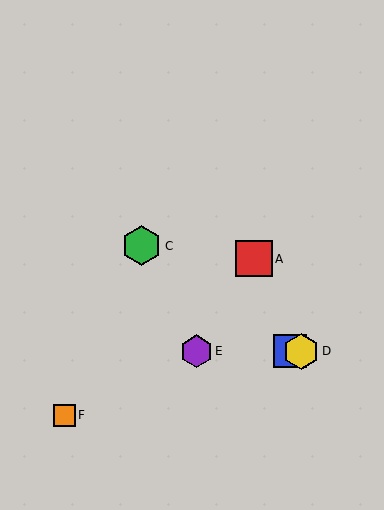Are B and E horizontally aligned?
Yes, both are at y≈351.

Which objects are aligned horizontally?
Objects B, D, E are aligned horizontally.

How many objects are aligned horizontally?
3 objects (B, D, E) are aligned horizontally.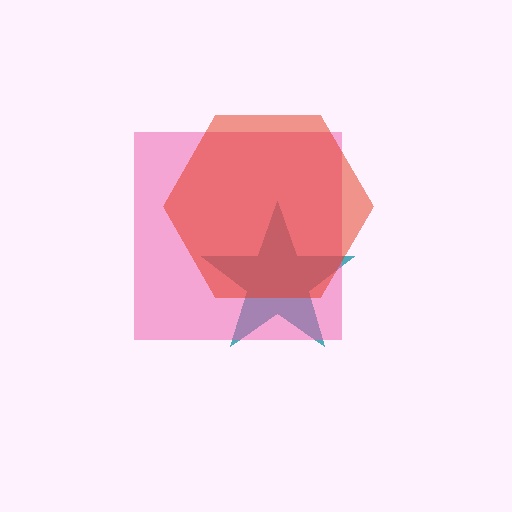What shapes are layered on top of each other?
The layered shapes are: a teal star, a pink square, a red hexagon.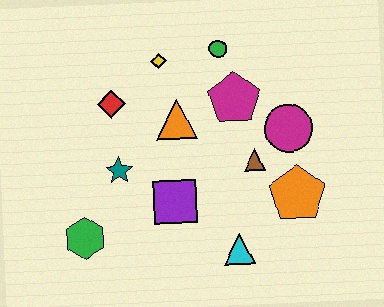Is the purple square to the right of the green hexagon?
Yes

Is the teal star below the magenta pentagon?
Yes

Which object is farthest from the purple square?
The green circle is farthest from the purple square.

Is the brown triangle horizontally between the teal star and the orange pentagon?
Yes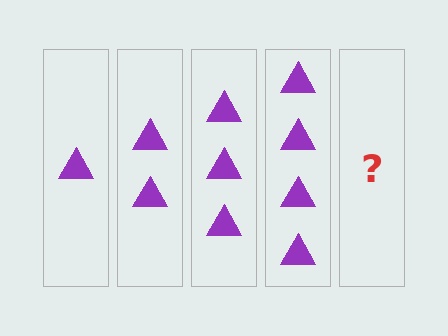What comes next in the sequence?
The next element should be 5 triangles.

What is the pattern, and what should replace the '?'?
The pattern is that each step adds one more triangle. The '?' should be 5 triangles.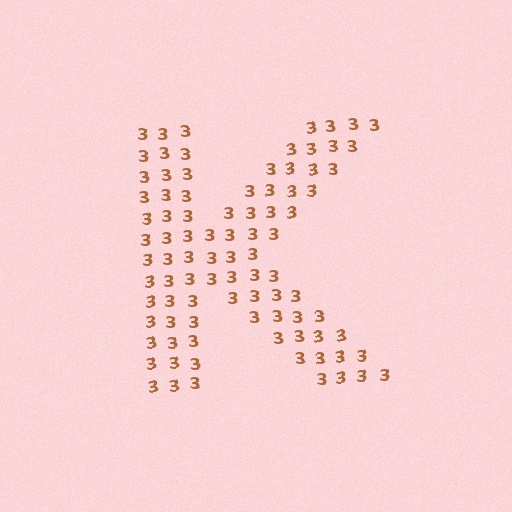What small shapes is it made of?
It is made of small digit 3's.